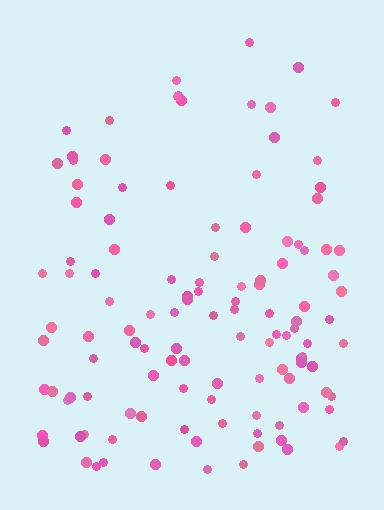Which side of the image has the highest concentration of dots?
The bottom.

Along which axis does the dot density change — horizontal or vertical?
Vertical.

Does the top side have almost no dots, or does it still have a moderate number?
Still a moderate number, just noticeably fewer than the bottom.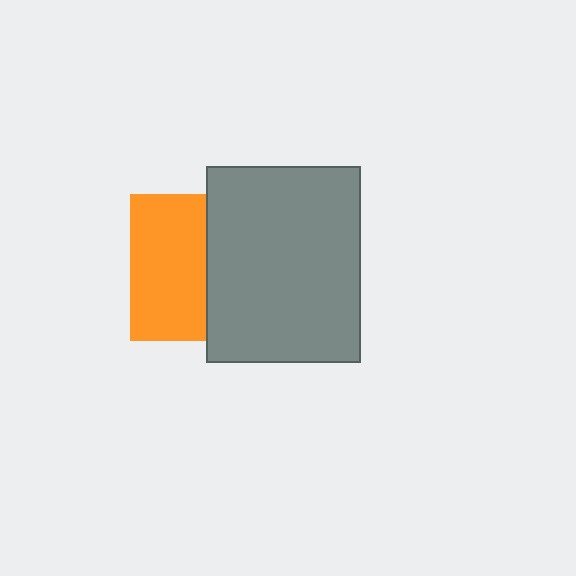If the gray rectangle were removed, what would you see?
You would see the complete orange square.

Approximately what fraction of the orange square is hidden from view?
Roughly 49% of the orange square is hidden behind the gray rectangle.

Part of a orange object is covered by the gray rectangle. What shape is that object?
It is a square.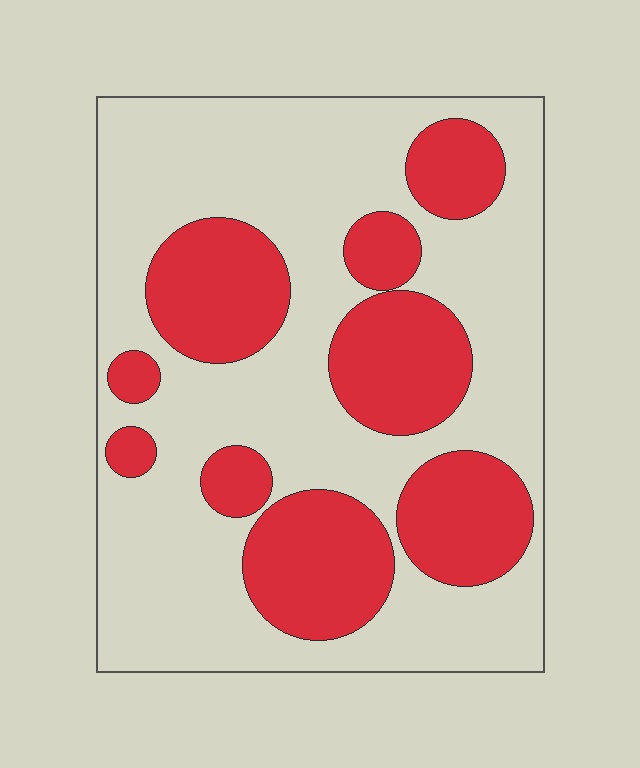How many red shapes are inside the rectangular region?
9.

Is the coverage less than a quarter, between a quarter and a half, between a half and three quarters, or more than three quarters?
Between a quarter and a half.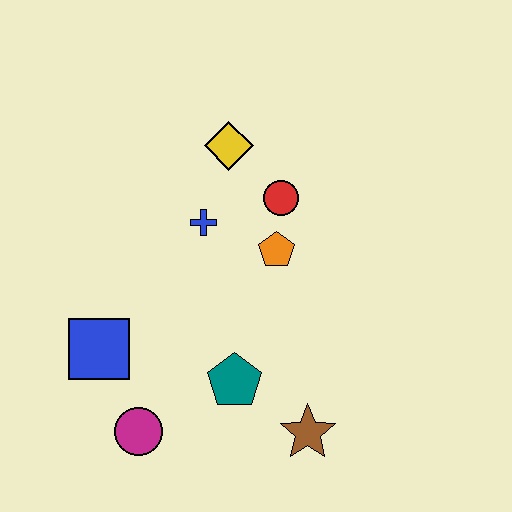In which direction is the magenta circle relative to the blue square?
The magenta circle is below the blue square.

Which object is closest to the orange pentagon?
The red circle is closest to the orange pentagon.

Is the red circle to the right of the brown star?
No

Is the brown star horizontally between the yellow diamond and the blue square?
No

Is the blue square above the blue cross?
No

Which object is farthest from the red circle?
The magenta circle is farthest from the red circle.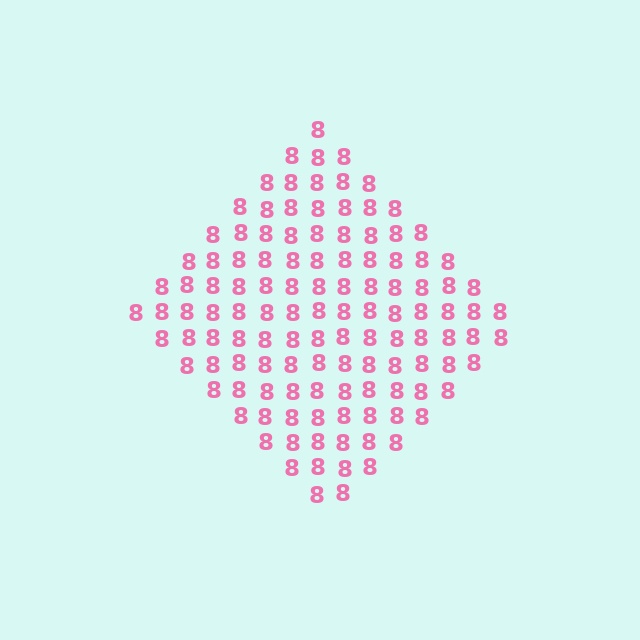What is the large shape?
The large shape is a diamond.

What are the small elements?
The small elements are digit 8's.